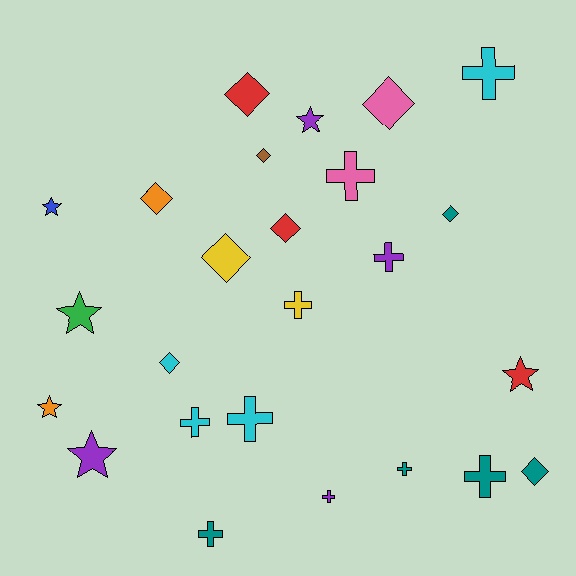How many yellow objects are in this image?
There are 2 yellow objects.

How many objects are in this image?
There are 25 objects.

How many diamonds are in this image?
There are 9 diamonds.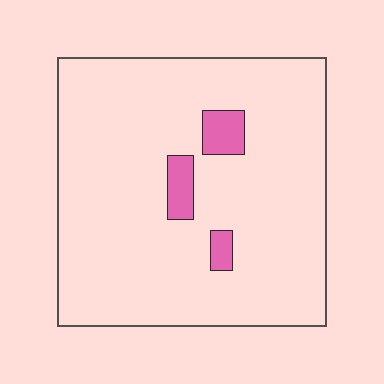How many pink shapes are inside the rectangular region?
3.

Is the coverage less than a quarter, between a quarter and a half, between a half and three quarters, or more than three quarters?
Less than a quarter.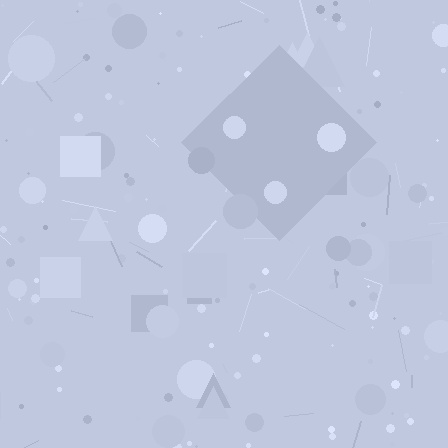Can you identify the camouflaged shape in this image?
The camouflaged shape is a diamond.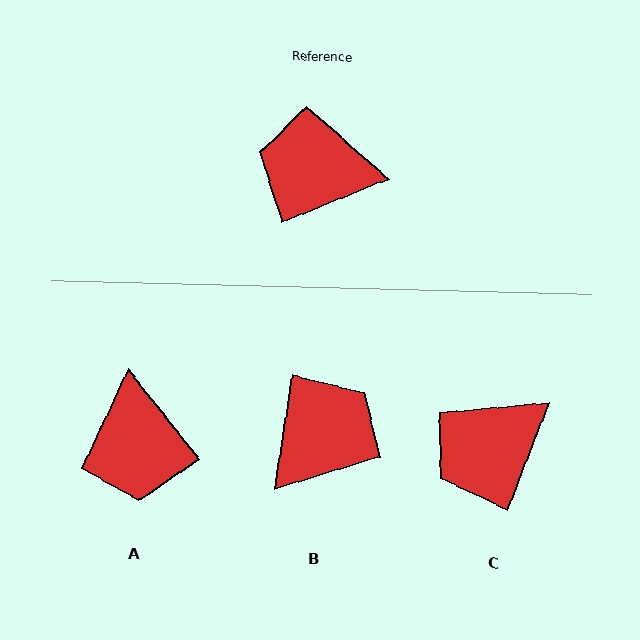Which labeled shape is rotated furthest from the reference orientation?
B, about 121 degrees away.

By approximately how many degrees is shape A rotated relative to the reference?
Approximately 106 degrees counter-clockwise.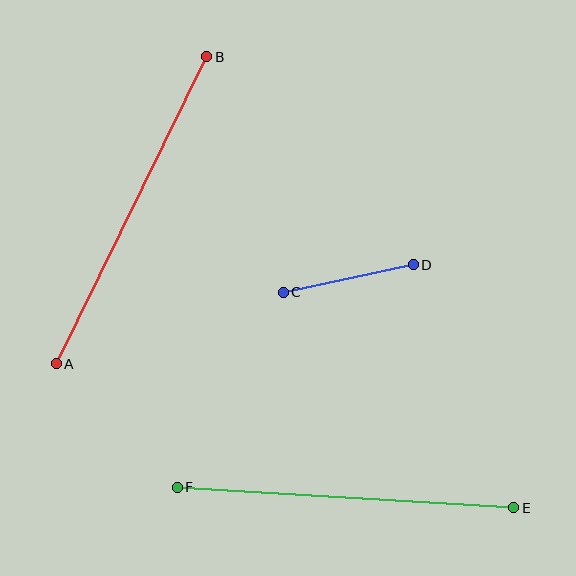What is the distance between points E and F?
The distance is approximately 337 pixels.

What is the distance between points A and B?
The distance is approximately 342 pixels.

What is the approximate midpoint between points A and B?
The midpoint is at approximately (132, 210) pixels.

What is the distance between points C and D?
The distance is approximately 133 pixels.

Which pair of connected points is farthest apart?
Points A and B are farthest apart.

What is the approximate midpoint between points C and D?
The midpoint is at approximately (348, 278) pixels.